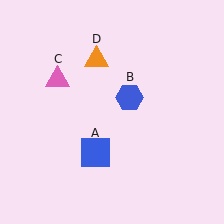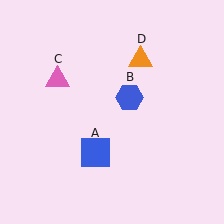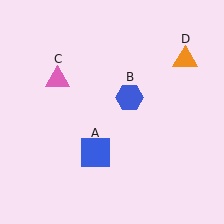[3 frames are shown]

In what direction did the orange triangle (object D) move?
The orange triangle (object D) moved right.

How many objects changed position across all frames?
1 object changed position: orange triangle (object D).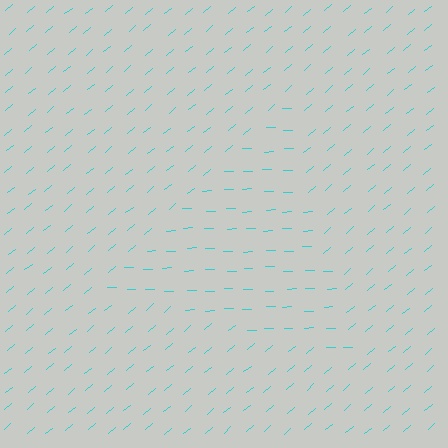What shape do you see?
I see a triangle.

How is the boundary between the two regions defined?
The boundary is defined purely by a change in line orientation (approximately 38 degrees difference). All lines are the same color and thickness.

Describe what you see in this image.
The image is filled with small cyan line segments. A triangle region in the image has lines oriented differently from the surrounding lines, creating a visible texture boundary.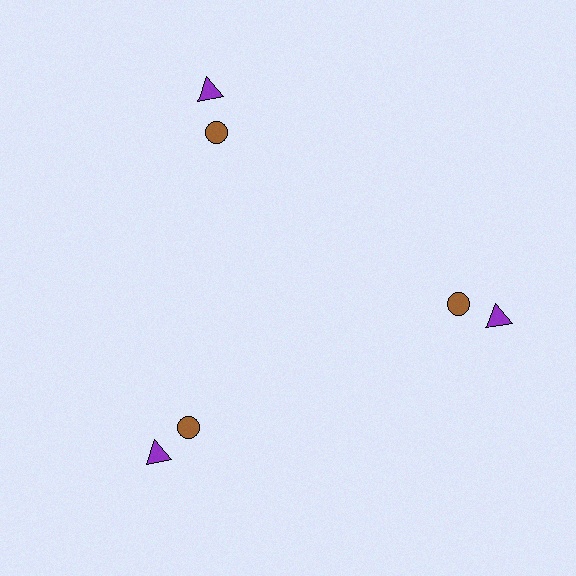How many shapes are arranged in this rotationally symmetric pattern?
There are 6 shapes, arranged in 3 groups of 2.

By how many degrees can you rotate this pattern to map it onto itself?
The pattern maps onto itself every 120 degrees of rotation.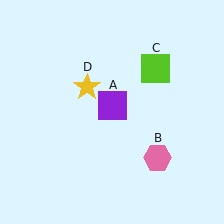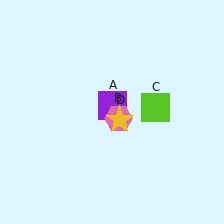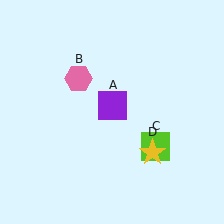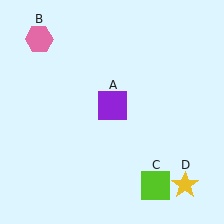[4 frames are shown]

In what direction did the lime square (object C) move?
The lime square (object C) moved down.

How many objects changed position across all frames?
3 objects changed position: pink hexagon (object B), lime square (object C), yellow star (object D).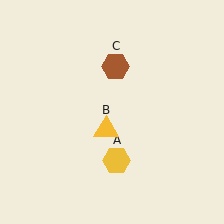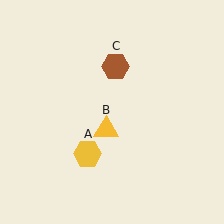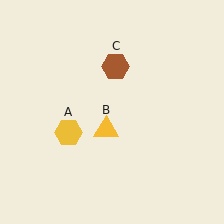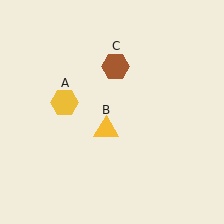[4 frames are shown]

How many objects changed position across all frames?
1 object changed position: yellow hexagon (object A).